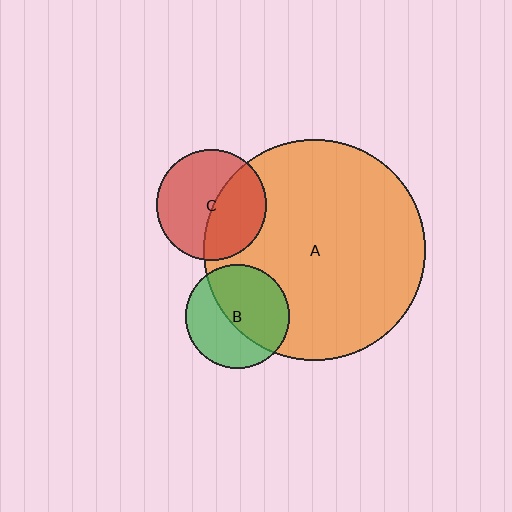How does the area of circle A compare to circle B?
Approximately 4.5 times.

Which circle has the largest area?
Circle A (orange).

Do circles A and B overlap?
Yes.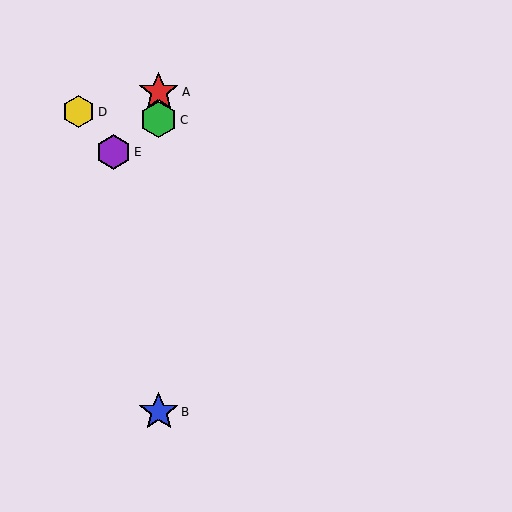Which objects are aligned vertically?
Objects A, B, C are aligned vertically.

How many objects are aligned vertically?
3 objects (A, B, C) are aligned vertically.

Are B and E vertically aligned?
No, B is at x≈159 and E is at x≈114.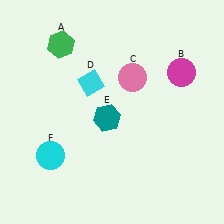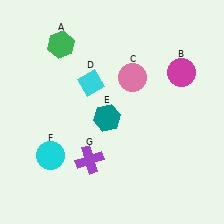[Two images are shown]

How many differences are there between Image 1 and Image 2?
There is 1 difference between the two images.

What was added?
A purple cross (G) was added in Image 2.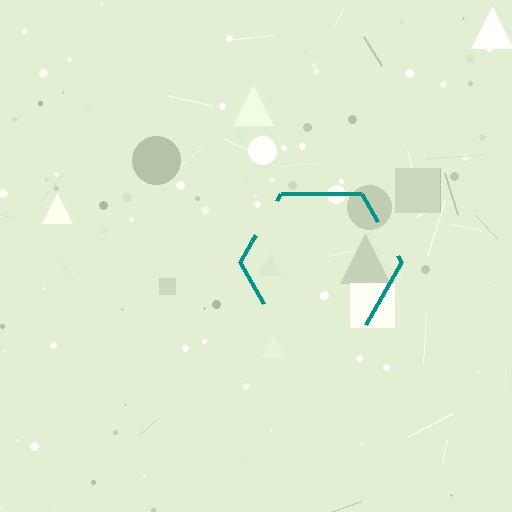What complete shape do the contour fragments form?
The contour fragments form a hexagon.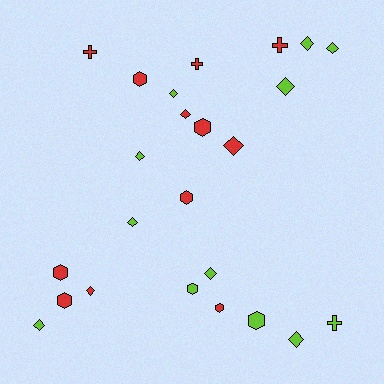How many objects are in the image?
There are 24 objects.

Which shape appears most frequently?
Diamond, with 12 objects.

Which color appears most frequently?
Red, with 12 objects.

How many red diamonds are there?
There are 3 red diamonds.